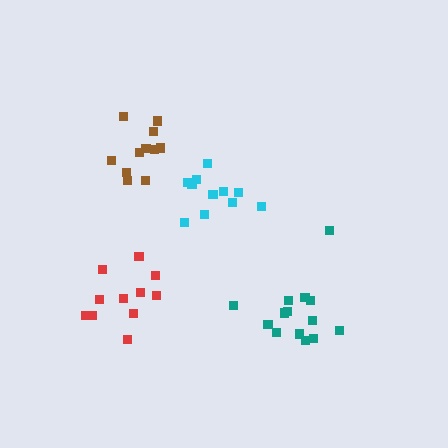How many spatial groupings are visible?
There are 4 spatial groupings.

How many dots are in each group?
Group 1: 14 dots, Group 2: 11 dots, Group 3: 11 dots, Group 4: 11 dots (47 total).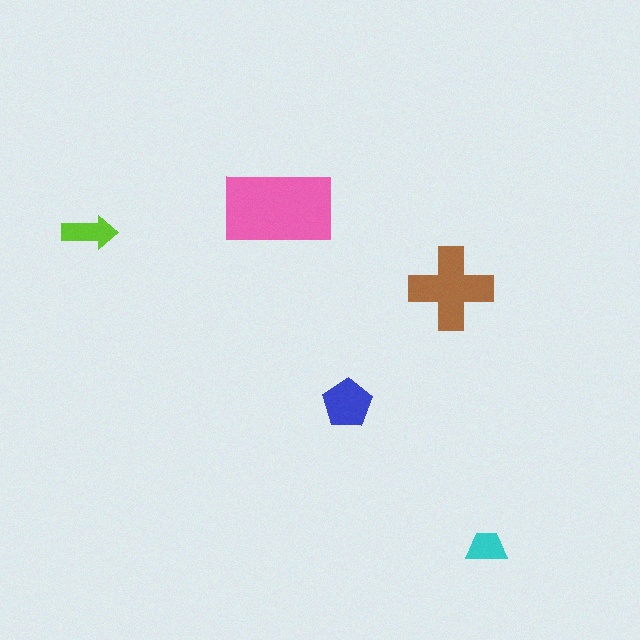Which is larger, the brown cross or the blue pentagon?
The brown cross.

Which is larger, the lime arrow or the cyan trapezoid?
The lime arrow.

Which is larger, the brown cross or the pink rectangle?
The pink rectangle.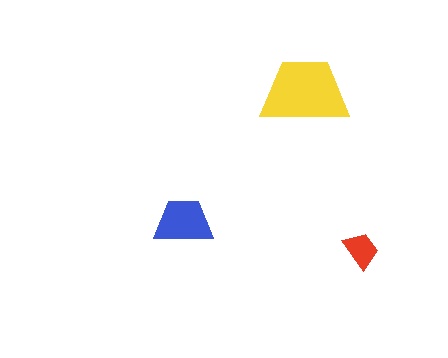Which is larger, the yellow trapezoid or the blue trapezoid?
The yellow one.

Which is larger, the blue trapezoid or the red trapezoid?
The blue one.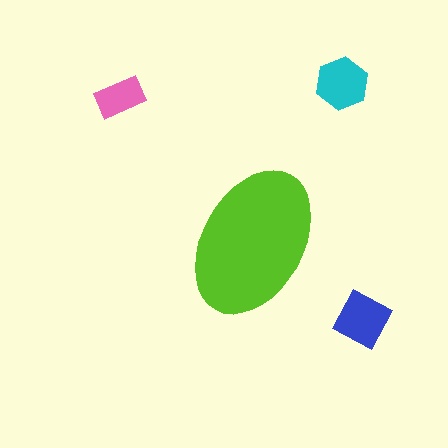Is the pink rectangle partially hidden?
No, the pink rectangle is fully visible.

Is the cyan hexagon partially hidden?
No, the cyan hexagon is fully visible.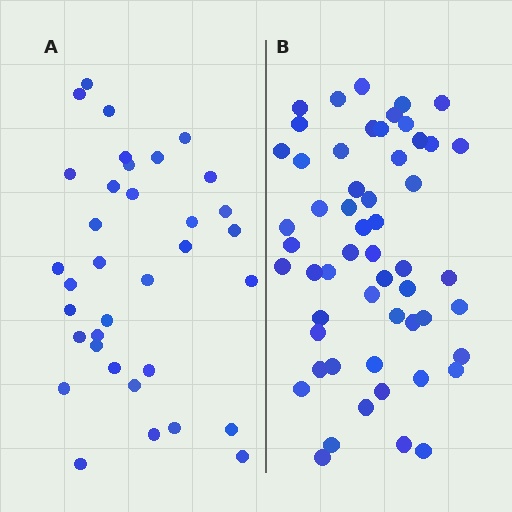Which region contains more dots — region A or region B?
Region B (the right region) has more dots.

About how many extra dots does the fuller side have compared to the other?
Region B has approximately 20 more dots than region A.